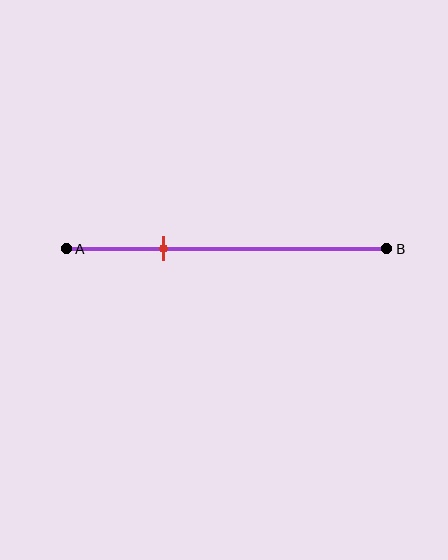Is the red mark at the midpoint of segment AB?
No, the mark is at about 30% from A, not at the 50% midpoint.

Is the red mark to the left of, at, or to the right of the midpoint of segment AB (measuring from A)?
The red mark is to the left of the midpoint of segment AB.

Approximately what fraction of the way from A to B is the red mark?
The red mark is approximately 30% of the way from A to B.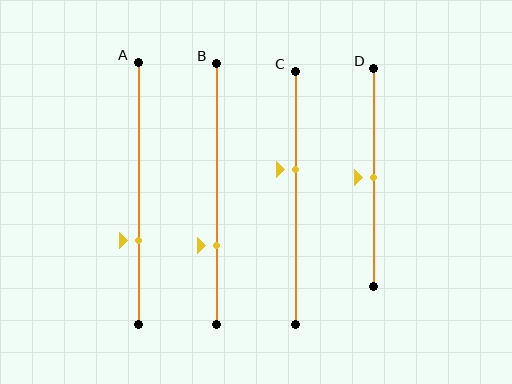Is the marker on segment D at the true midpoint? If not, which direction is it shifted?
Yes, the marker on segment D is at the true midpoint.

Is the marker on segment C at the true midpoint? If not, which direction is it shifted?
No, the marker on segment C is shifted upward by about 11% of the segment length.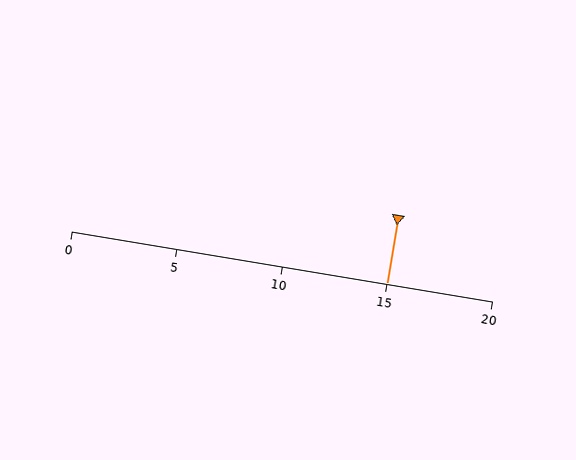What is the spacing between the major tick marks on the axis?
The major ticks are spaced 5 apart.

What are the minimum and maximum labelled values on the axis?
The axis runs from 0 to 20.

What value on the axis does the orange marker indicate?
The marker indicates approximately 15.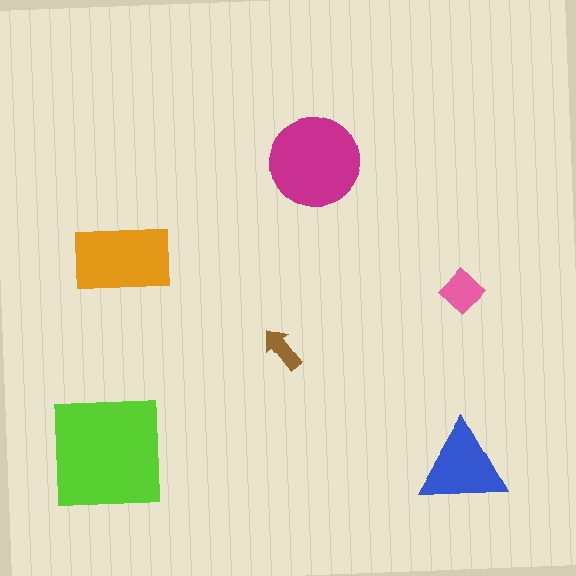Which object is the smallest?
The brown arrow.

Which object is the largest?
The lime square.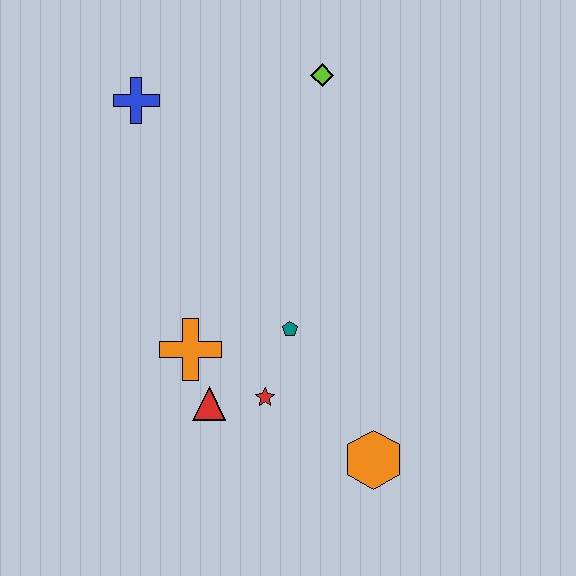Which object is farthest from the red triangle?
The lime diamond is farthest from the red triangle.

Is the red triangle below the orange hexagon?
No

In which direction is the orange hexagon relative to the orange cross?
The orange hexagon is to the right of the orange cross.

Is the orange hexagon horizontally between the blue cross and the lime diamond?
No